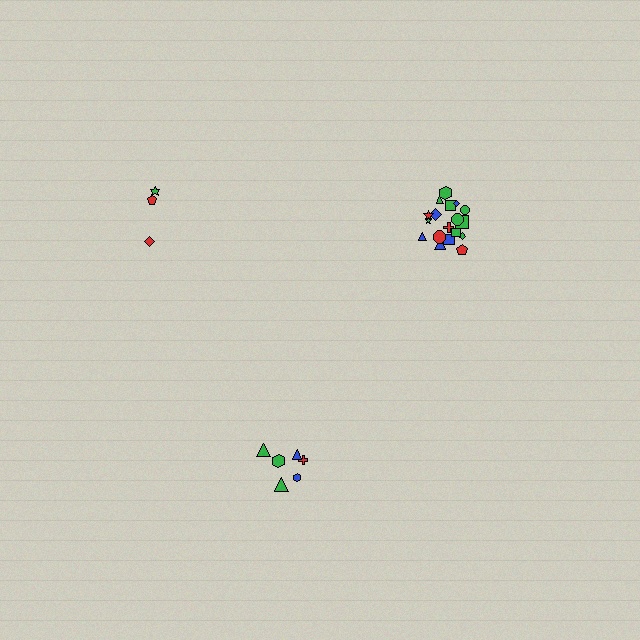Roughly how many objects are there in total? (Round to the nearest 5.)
Roughly 25 objects in total.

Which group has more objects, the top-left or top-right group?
The top-right group.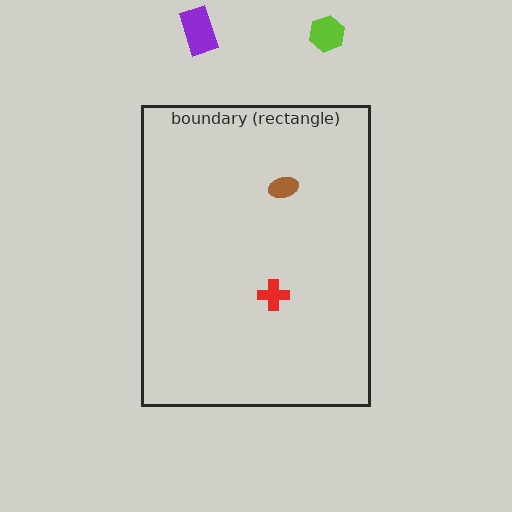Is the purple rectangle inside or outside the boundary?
Outside.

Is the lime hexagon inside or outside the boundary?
Outside.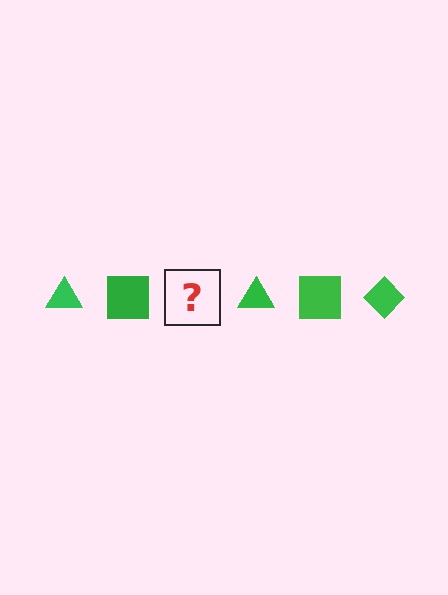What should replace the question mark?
The question mark should be replaced with a green diamond.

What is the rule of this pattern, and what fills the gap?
The rule is that the pattern cycles through triangle, square, diamond shapes in green. The gap should be filled with a green diamond.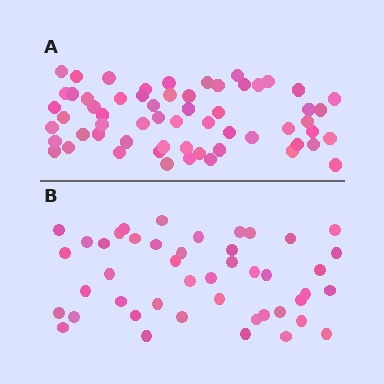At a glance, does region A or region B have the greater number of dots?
Region A (the top region) has more dots.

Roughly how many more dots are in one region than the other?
Region A has approximately 15 more dots than region B.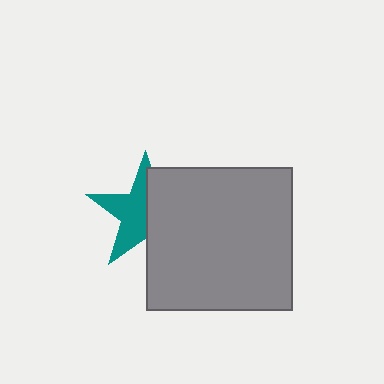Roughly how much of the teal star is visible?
About half of it is visible (roughly 52%).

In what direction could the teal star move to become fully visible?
The teal star could move left. That would shift it out from behind the gray rectangle entirely.